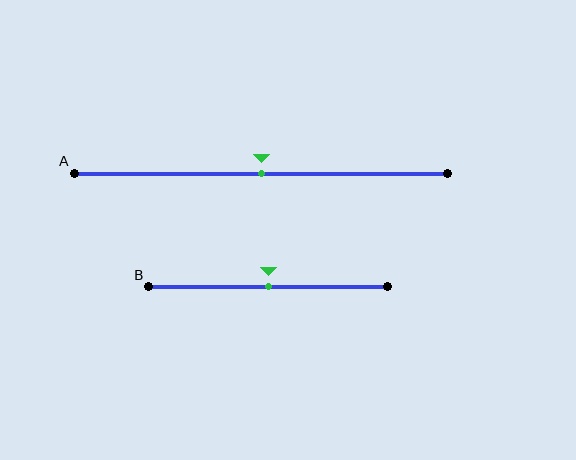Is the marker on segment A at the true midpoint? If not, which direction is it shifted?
Yes, the marker on segment A is at the true midpoint.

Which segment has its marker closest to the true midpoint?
Segment A has its marker closest to the true midpoint.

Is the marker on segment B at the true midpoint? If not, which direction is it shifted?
Yes, the marker on segment B is at the true midpoint.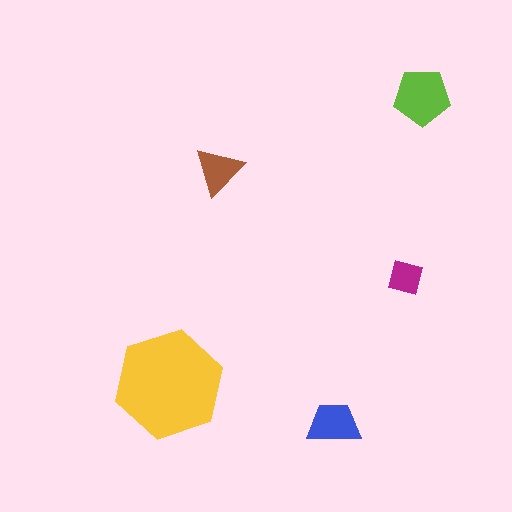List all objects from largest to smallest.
The yellow hexagon, the lime pentagon, the blue trapezoid, the brown triangle, the magenta diamond.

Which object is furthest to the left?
The yellow hexagon is leftmost.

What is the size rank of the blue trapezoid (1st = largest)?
3rd.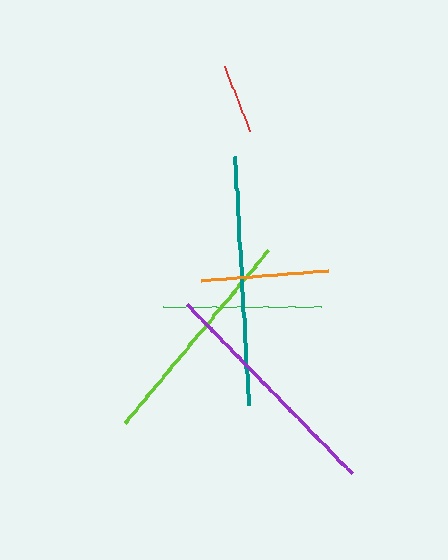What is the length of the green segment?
The green segment is approximately 157 pixels long.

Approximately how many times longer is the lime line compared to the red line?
The lime line is approximately 3.2 times the length of the red line.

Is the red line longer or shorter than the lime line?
The lime line is longer than the red line.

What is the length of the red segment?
The red segment is approximately 70 pixels long.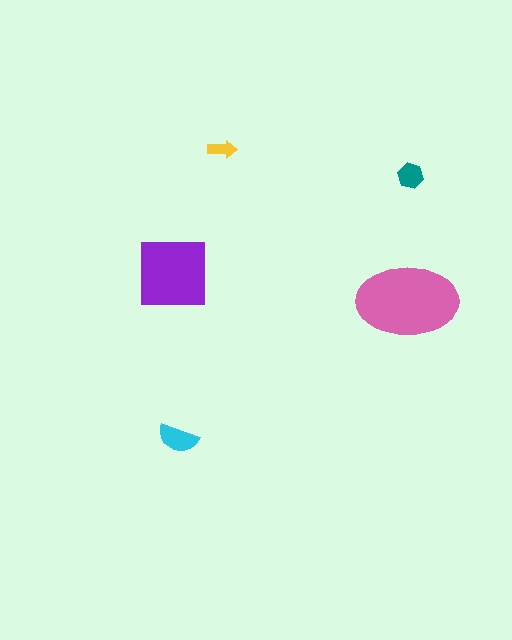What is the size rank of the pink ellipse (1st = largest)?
1st.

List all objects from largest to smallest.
The pink ellipse, the purple square, the cyan semicircle, the teal hexagon, the yellow arrow.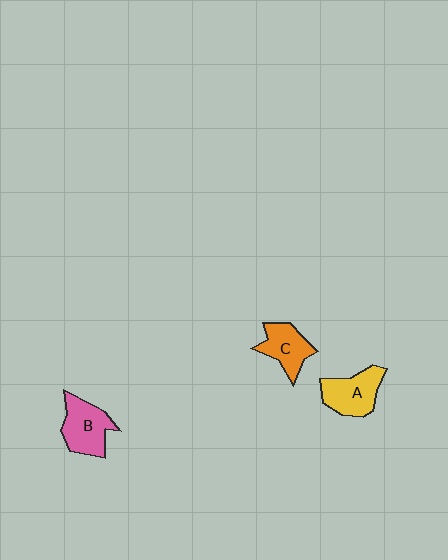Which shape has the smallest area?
Shape C (orange).